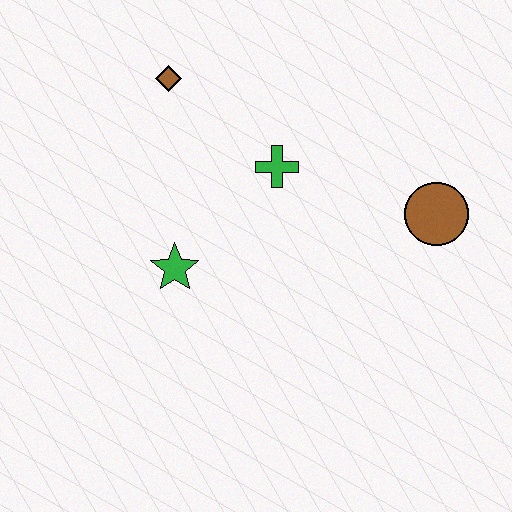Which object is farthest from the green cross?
The brown circle is farthest from the green cross.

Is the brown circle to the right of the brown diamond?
Yes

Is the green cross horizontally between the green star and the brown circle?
Yes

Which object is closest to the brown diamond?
The green cross is closest to the brown diamond.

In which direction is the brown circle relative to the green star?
The brown circle is to the right of the green star.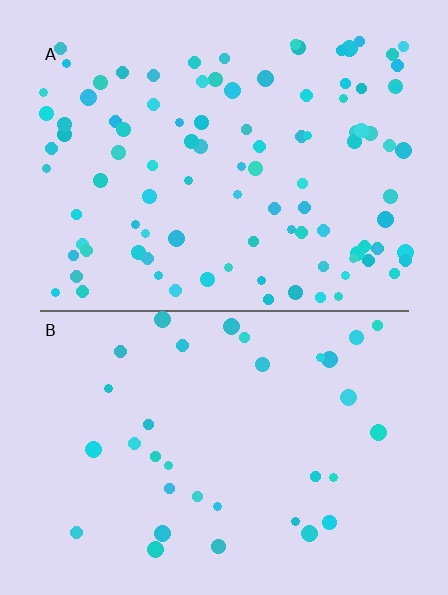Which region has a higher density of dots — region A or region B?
A (the top).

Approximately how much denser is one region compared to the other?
Approximately 2.9× — region A over region B.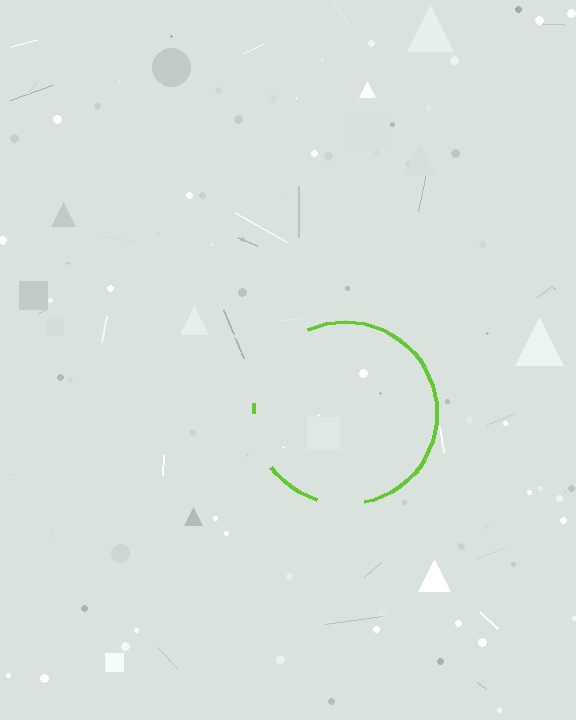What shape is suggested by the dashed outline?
The dashed outline suggests a circle.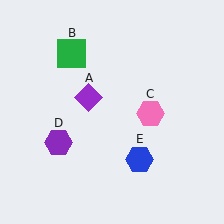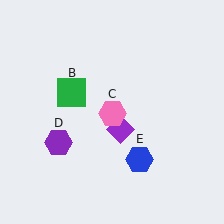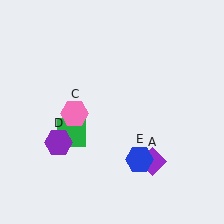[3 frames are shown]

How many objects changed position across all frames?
3 objects changed position: purple diamond (object A), green square (object B), pink hexagon (object C).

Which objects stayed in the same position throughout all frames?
Purple hexagon (object D) and blue hexagon (object E) remained stationary.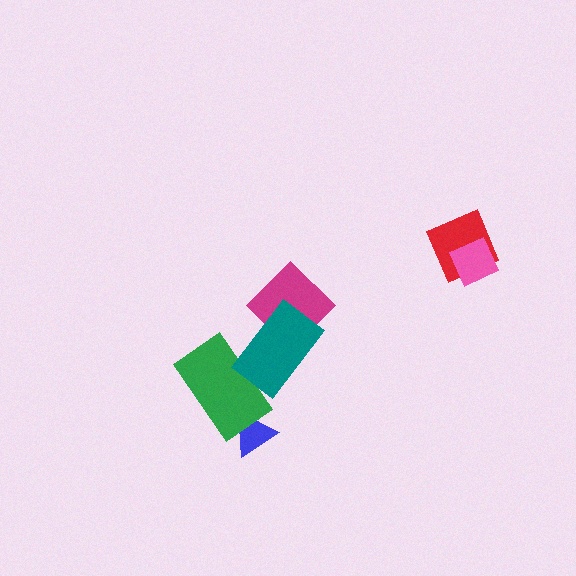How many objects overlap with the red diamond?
1 object overlaps with the red diamond.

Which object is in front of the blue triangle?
The green rectangle is in front of the blue triangle.